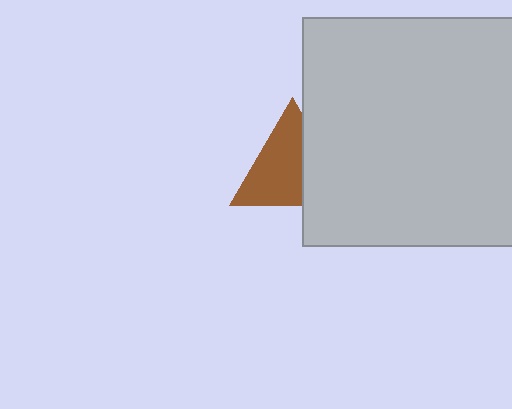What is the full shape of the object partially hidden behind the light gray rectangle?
The partially hidden object is a brown triangle.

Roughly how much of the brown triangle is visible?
About half of it is visible (roughly 64%).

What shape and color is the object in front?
The object in front is a light gray rectangle.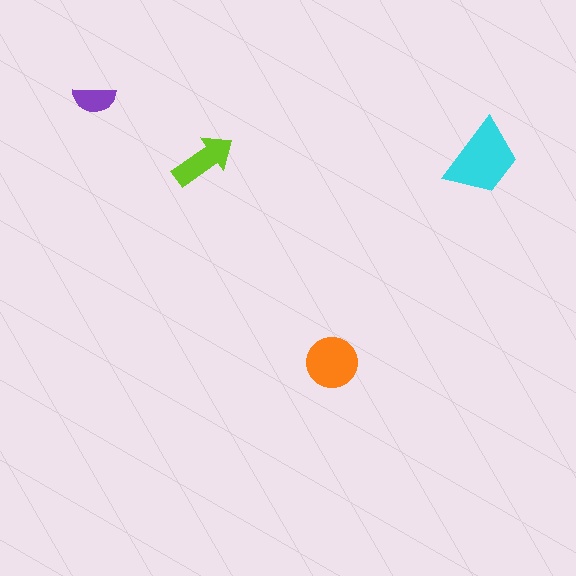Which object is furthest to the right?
The cyan trapezoid is rightmost.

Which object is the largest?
The cyan trapezoid.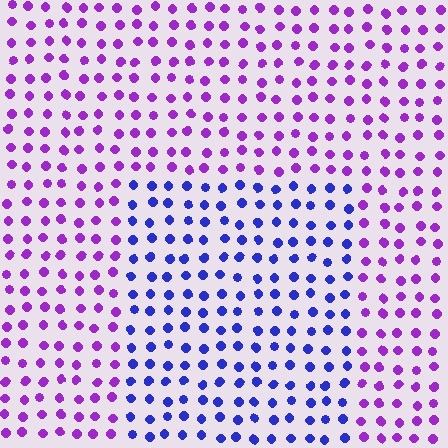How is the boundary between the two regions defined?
The boundary is defined purely by a slight shift in hue (about 47 degrees). Spacing, size, and orientation are identical on both sides.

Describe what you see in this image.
The image is filled with small purple elements in a uniform arrangement. A rectangle-shaped region is visible where the elements are tinted to a slightly different hue, forming a subtle color boundary.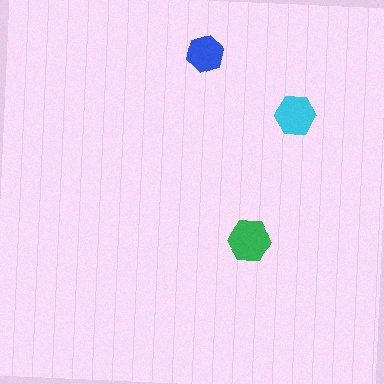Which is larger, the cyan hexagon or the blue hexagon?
The cyan one.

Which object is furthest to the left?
The blue hexagon is leftmost.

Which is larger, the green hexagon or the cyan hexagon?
The green one.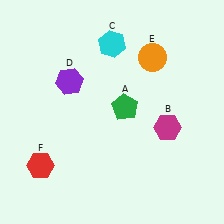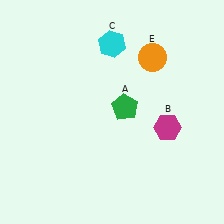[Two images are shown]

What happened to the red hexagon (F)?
The red hexagon (F) was removed in Image 2. It was in the bottom-left area of Image 1.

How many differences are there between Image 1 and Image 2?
There are 2 differences between the two images.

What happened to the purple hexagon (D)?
The purple hexagon (D) was removed in Image 2. It was in the top-left area of Image 1.